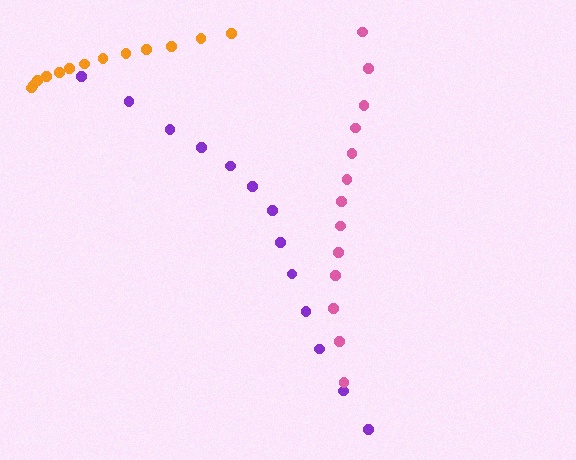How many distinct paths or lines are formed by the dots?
There are 3 distinct paths.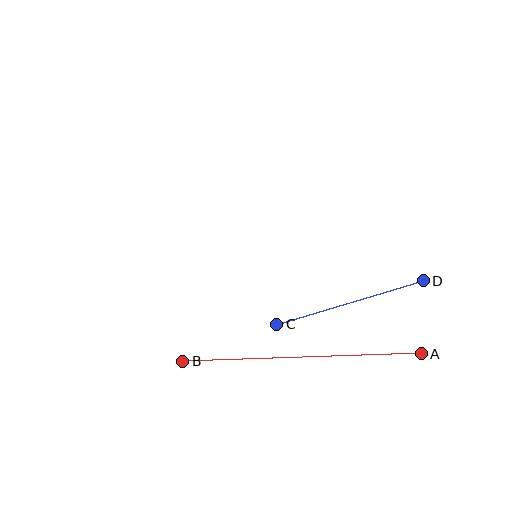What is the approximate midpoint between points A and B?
The midpoint is at approximately (302, 358) pixels.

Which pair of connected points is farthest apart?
Points A and B are farthest apart.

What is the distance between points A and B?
The distance is approximately 239 pixels.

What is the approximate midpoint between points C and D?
The midpoint is at approximately (350, 303) pixels.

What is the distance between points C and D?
The distance is approximately 153 pixels.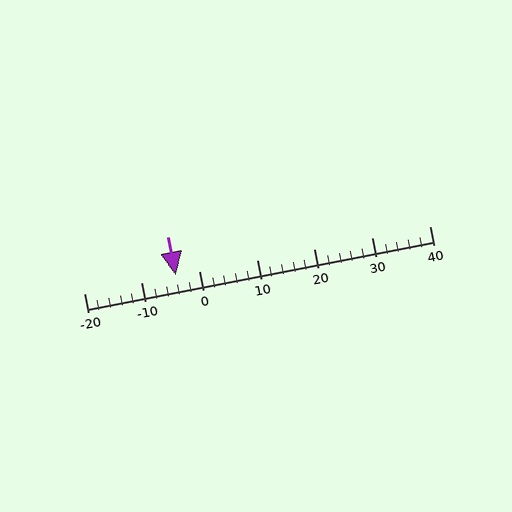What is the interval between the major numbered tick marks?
The major tick marks are spaced 10 units apart.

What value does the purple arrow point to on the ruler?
The purple arrow points to approximately -4.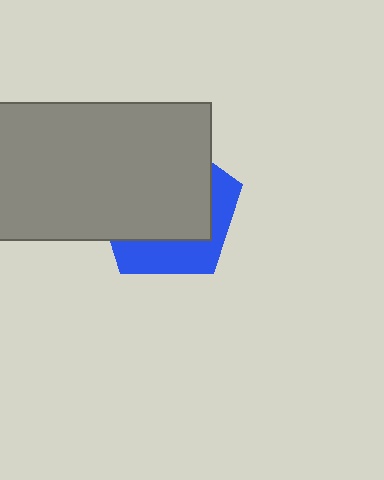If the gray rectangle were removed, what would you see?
You would see the complete blue pentagon.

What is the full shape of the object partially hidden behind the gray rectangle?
The partially hidden object is a blue pentagon.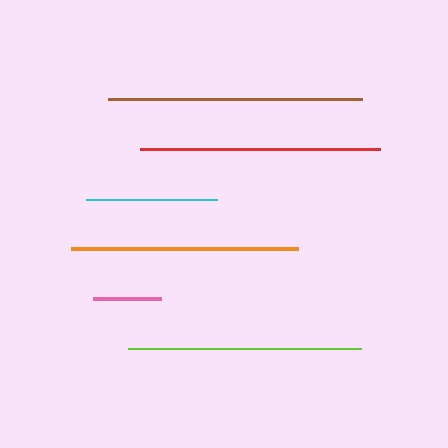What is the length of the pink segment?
The pink segment is approximately 67 pixels long.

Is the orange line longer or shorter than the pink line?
The orange line is longer than the pink line.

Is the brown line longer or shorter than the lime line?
The brown line is longer than the lime line.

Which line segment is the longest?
The brown line is the longest at approximately 254 pixels.